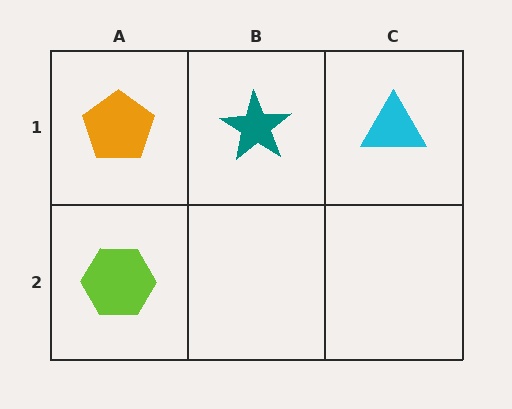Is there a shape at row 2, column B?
No, that cell is empty.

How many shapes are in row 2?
1 shape.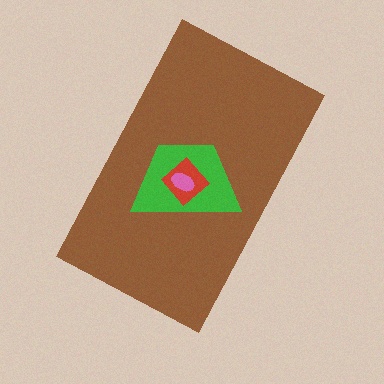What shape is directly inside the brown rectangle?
The green trapezoid.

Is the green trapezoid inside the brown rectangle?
Yes.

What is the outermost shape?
The brown rectangle.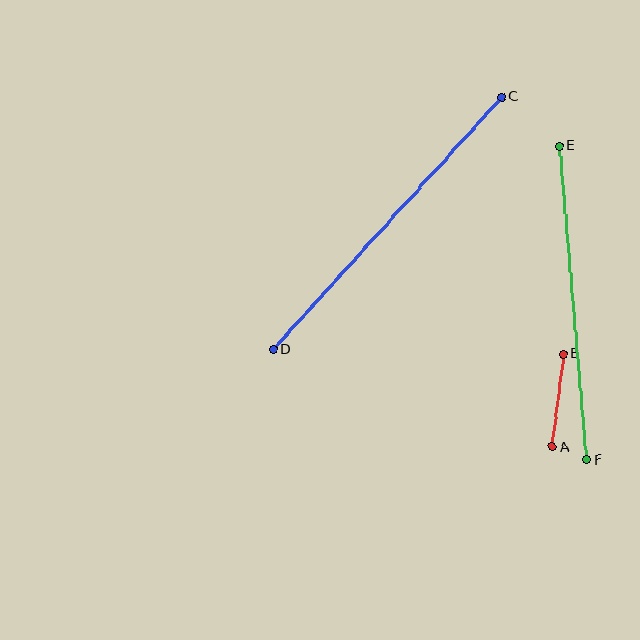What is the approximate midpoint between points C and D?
The midpoint is at approximately (387, 223) pixels.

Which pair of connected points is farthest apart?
Points C and D are farthest apart.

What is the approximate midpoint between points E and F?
The midpoint is at approximately (573, 303) pixels.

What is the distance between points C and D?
The distance is approximately 341 pixels.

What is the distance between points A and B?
The distance is approximately 94 pixels.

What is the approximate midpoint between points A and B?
The midpoint is at approximately (558, 400) pixels.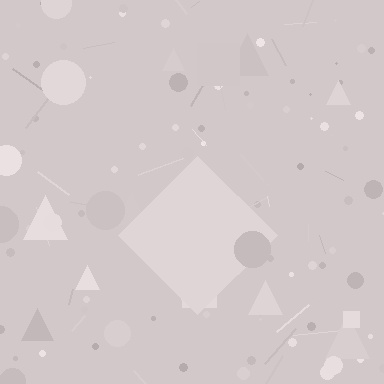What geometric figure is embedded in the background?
A diamond is embedded in the background.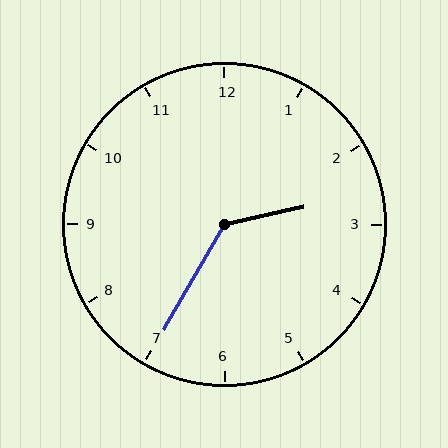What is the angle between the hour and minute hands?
Approximately 132 degrees.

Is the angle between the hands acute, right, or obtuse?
It is obtuse.